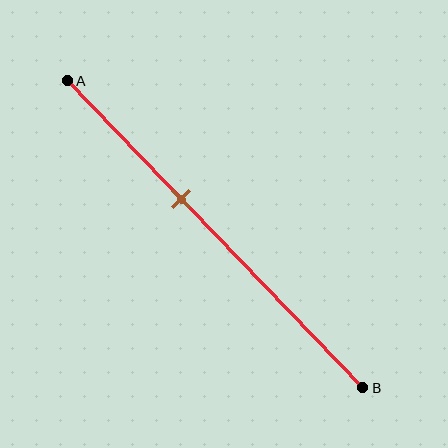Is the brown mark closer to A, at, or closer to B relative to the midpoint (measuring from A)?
The brown mark is closer to point A than the midpoint of segment AB.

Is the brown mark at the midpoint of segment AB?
No, the mark is at about 40% from A, not at the 50% midpoint.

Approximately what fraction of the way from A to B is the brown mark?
The brown mark is approximately 40% of the way from A to B.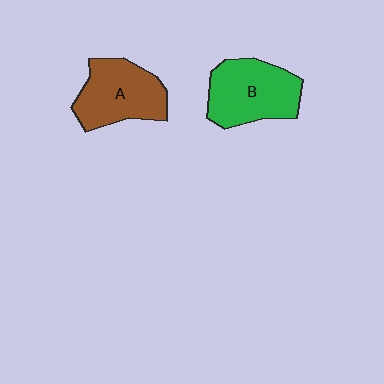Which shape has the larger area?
Shape B (green).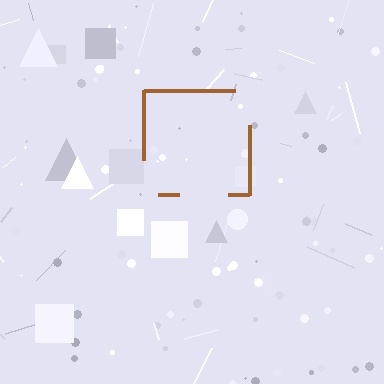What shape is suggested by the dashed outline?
The dashed outline suggests a square.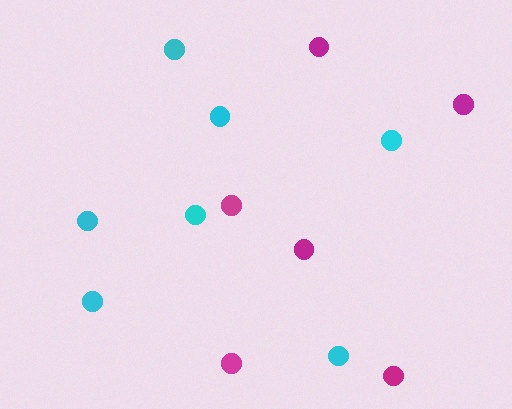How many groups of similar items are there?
There are 2 groups: one group of cyan circles (7) and one group of magenta circles (6).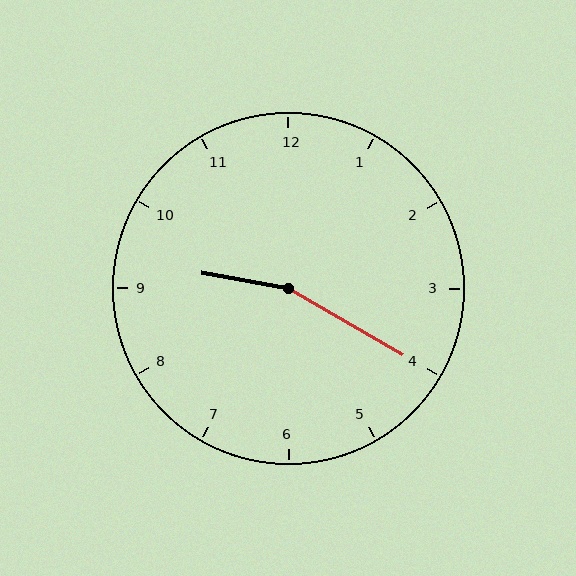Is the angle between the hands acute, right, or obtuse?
It is obtuse.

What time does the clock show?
9:20.